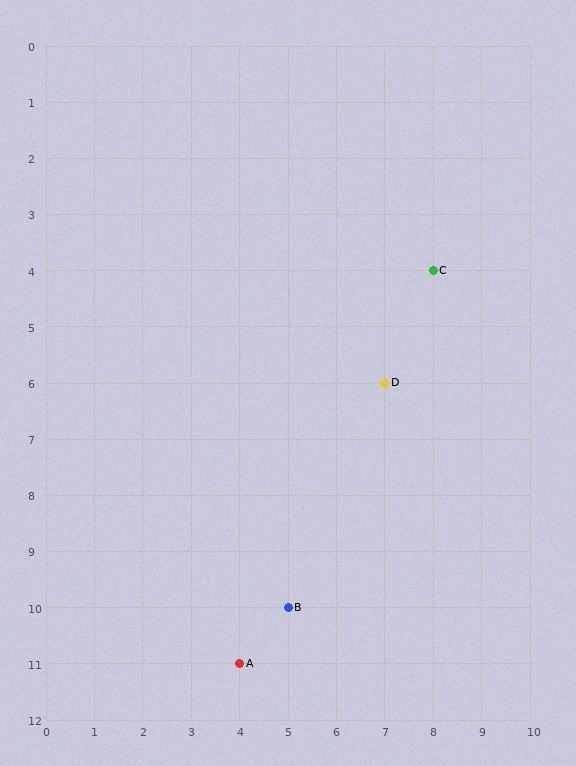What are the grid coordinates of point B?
Point B is at grid coordinates (5, 10).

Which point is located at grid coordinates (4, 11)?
Point A is at (4, 11).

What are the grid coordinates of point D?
Point D is at grid coordinates (7, 6).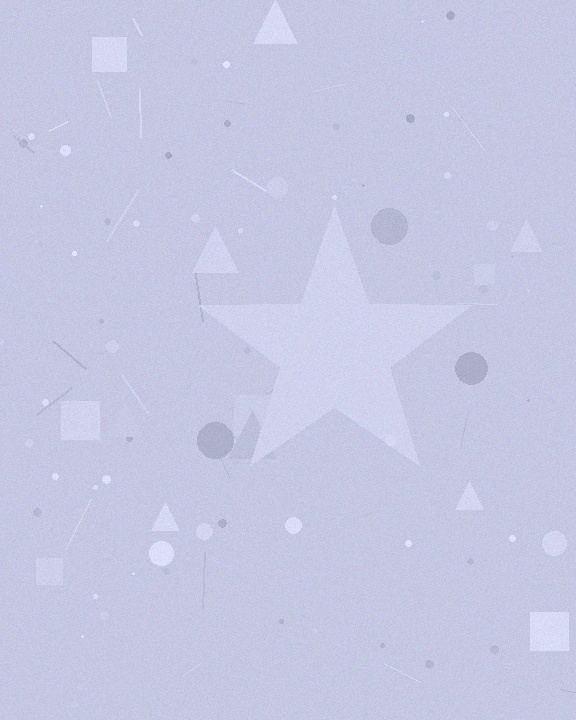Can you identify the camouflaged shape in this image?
The camouflaged shape is a star.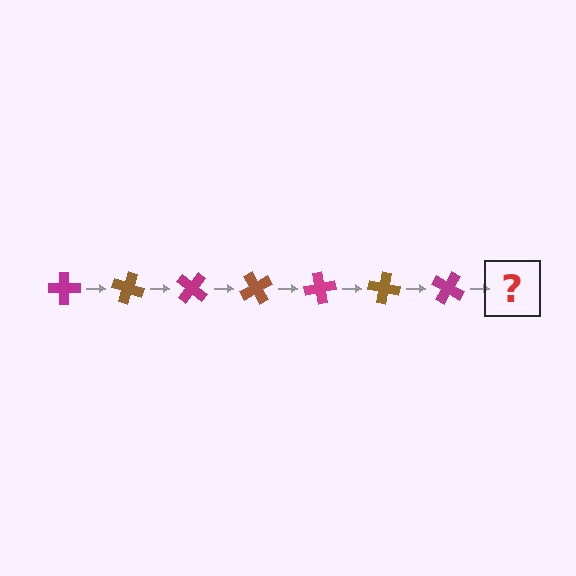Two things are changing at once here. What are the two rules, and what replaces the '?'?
The two rules are that it rotates 20 degrees each step and the color cycles through magenta and brown. The '?' should be a brown cross, rotated 140 degrees from the start.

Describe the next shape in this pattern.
It should be a brown cross, rotated 140 degrees from the start.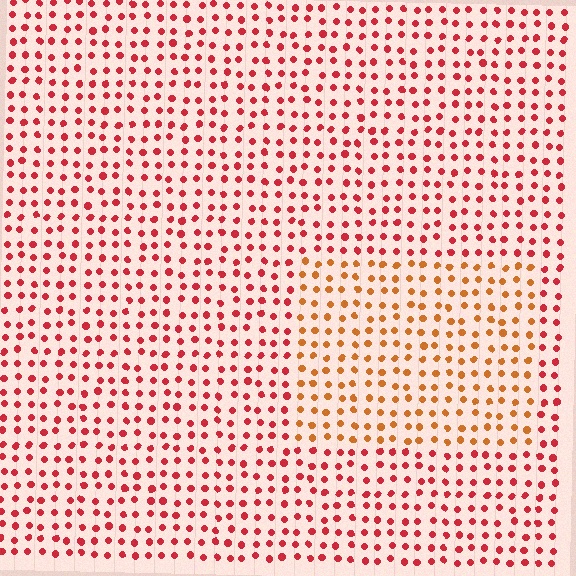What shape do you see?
I see a rectangle.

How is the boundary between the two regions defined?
The boundary is defined purely by a slight shift in hue (about 34 degrees). Spacing, size, and orientation are identical on both sides.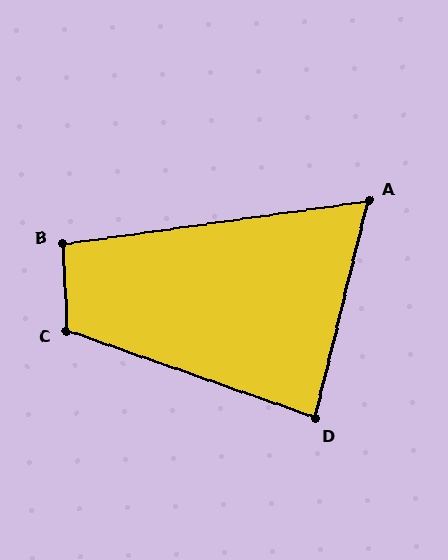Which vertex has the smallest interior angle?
A, at approximately 68 degrees.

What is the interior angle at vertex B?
Approximately 95 degrees (obtuse).